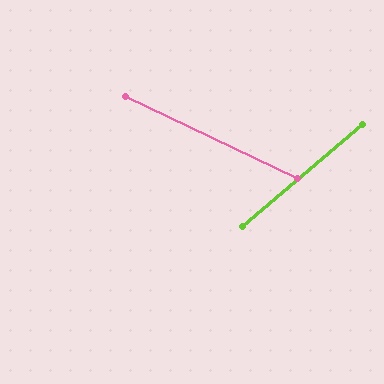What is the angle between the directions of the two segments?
Approximately 66 degrees.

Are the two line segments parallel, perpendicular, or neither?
Neither parallel nor perpendicular — they differ by about 66°.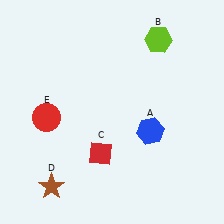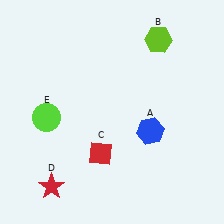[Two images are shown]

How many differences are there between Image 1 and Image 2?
There are 2 differences between the two images.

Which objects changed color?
D changed from brown to red. E changed from red to lime.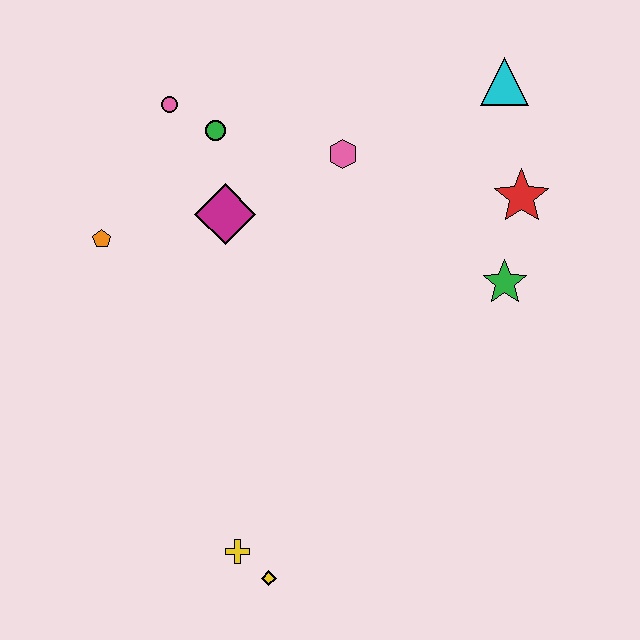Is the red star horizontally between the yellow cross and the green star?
No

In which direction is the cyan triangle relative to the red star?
The cyan triangle is above the red star.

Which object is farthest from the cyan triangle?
The yellow diamond is farthest from the cyan triangle.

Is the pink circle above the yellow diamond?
Yes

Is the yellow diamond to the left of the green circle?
No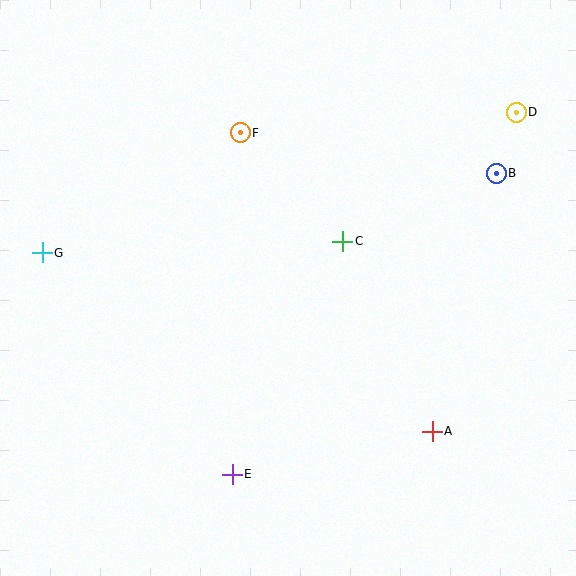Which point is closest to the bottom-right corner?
Point A is closest to the bottom-right corner.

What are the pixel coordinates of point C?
Point C is at (343, 241).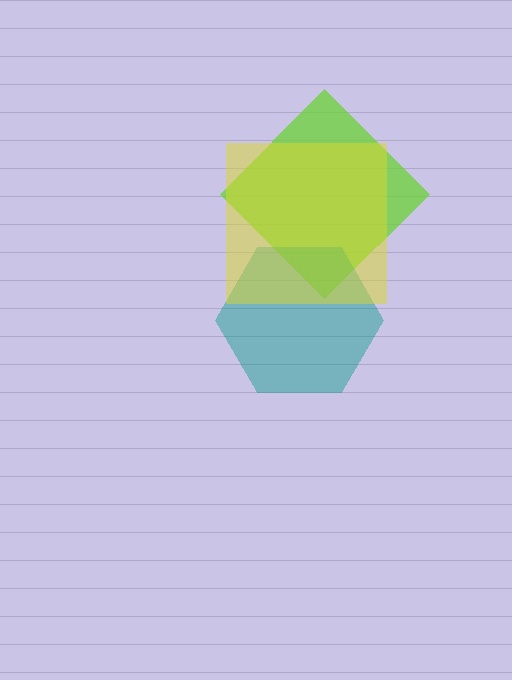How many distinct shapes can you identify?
There are 3 distinct shapes: a lime diamond, a teal hexagon, a yellow square.